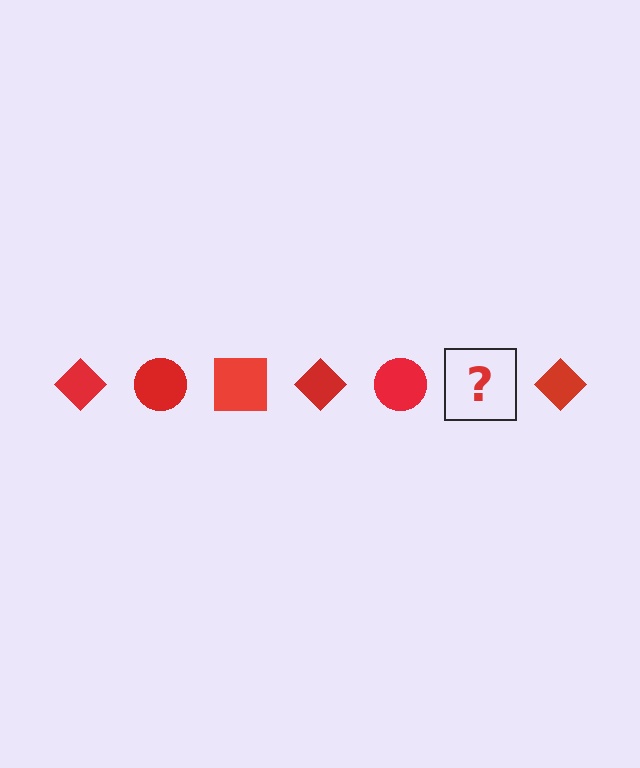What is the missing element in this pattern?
The missing element is a red square.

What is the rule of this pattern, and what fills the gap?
The rule is that the pattern cycles through diamond, circle, square shapes in red. The gap should be filled with a red square.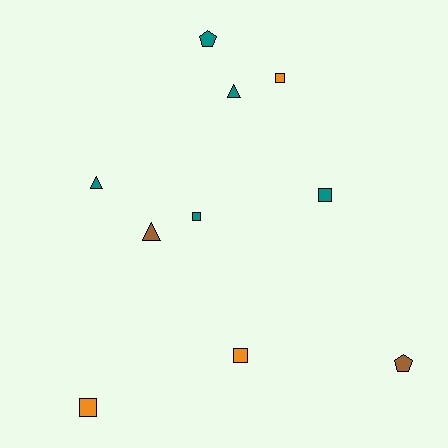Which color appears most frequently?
Teal, with 5 objects.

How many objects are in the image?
There are 10 objects.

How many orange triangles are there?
There are no orange triangles.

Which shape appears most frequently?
Square, with 5 objects.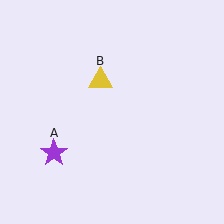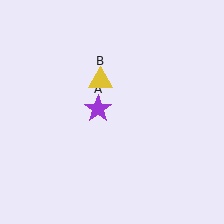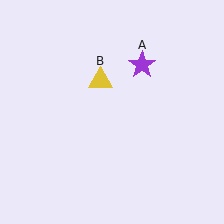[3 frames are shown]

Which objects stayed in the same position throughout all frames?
Yellow triangle (object B) remained stationary.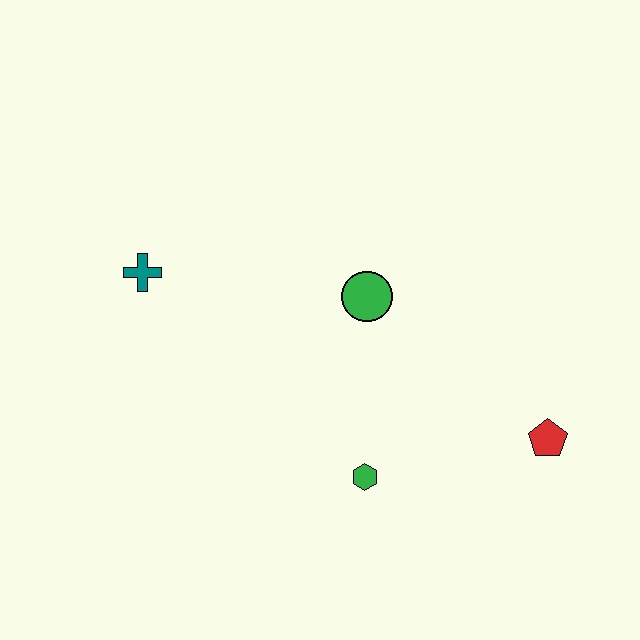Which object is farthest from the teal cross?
The red pentagon is farthest from the teal cross.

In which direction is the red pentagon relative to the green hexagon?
The red pentagon is to the right of the green hexagon.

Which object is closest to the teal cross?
The green circle is closest to the teal cross.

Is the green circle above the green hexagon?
Yes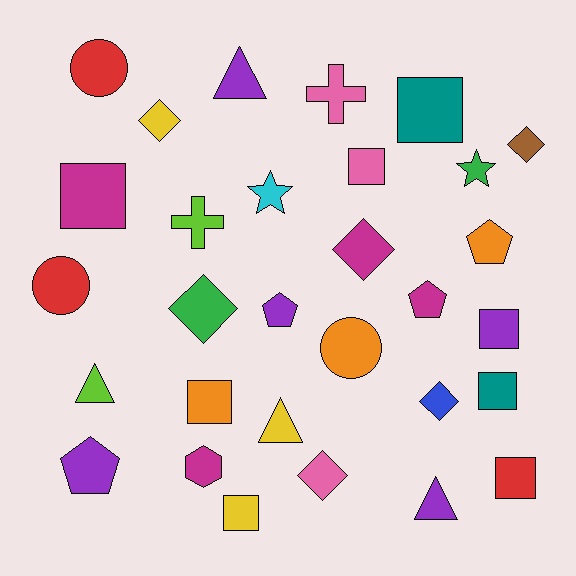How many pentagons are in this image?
There are 4 pentagons.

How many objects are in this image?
There are 30 objects.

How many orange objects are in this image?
There are 3 orange objects.